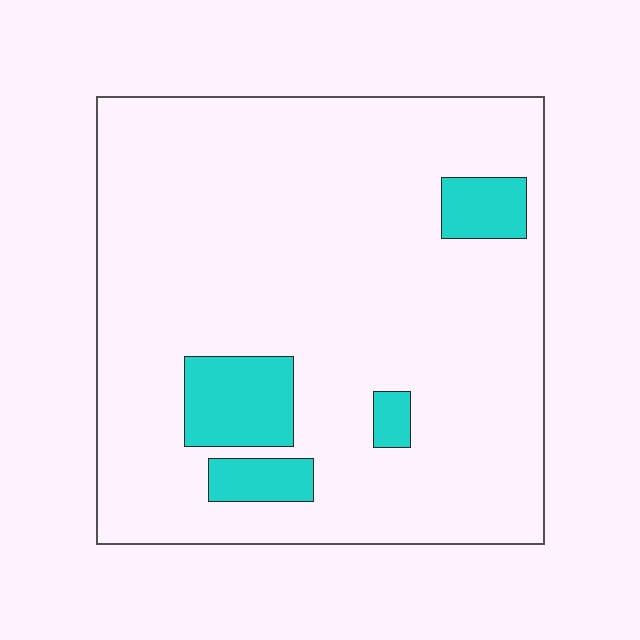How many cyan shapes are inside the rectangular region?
4.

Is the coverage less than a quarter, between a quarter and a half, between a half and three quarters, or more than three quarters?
Less than a quarter.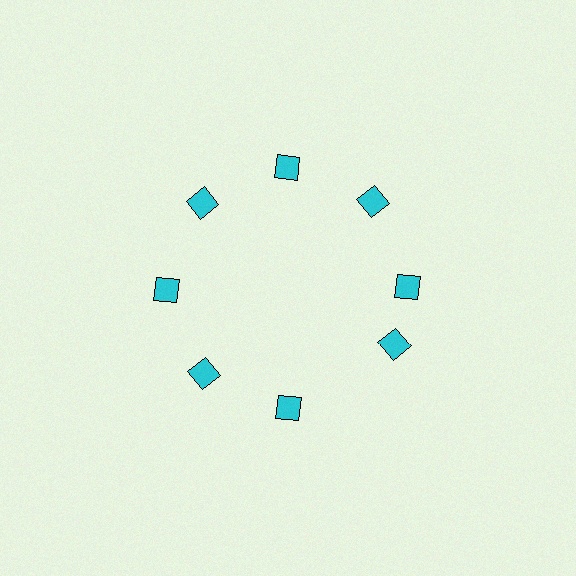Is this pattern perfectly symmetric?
No. The 8 cyan diamonds are arranged in a ring, but one element near the 4 o'clock position is rotated out of alignment along the ring, breaking the 8-fold rotational symmetry.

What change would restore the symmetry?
The symmetry would be restored by rotating it back into even spacing with its neighbors so that all 8 diamonds sit at equal angles and equal distance from the center.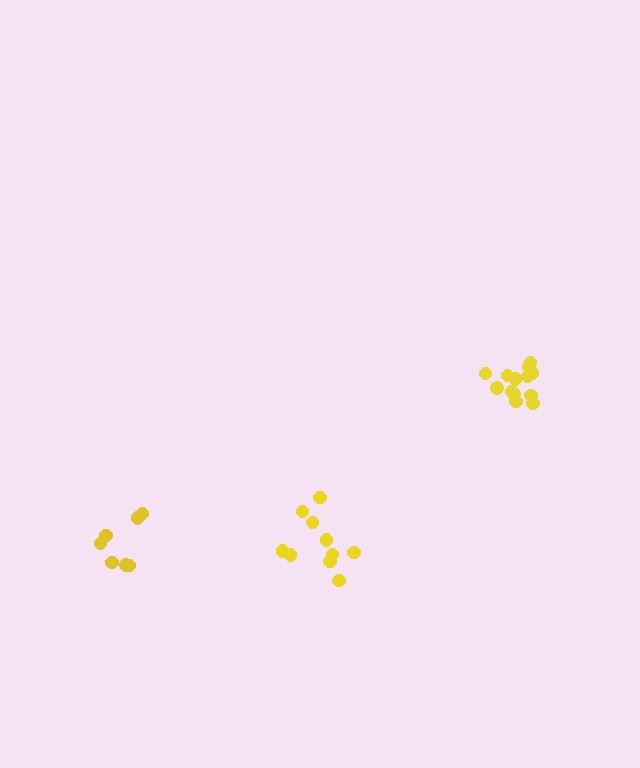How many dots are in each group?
Group 1: 7 dots, Group 2: 10 dots, Group 3: 13 dots (30 total).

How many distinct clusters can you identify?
There are 3 distinct clusters.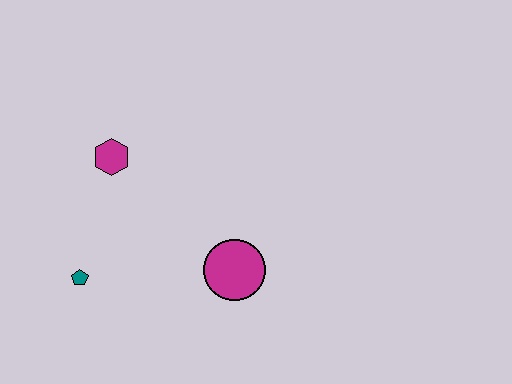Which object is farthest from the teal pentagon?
The magenta circle is farthest from the teal pentagon.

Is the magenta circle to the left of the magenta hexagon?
No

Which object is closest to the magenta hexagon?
The teal pentagon is closest to the magenta hexagon.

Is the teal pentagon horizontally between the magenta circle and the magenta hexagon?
No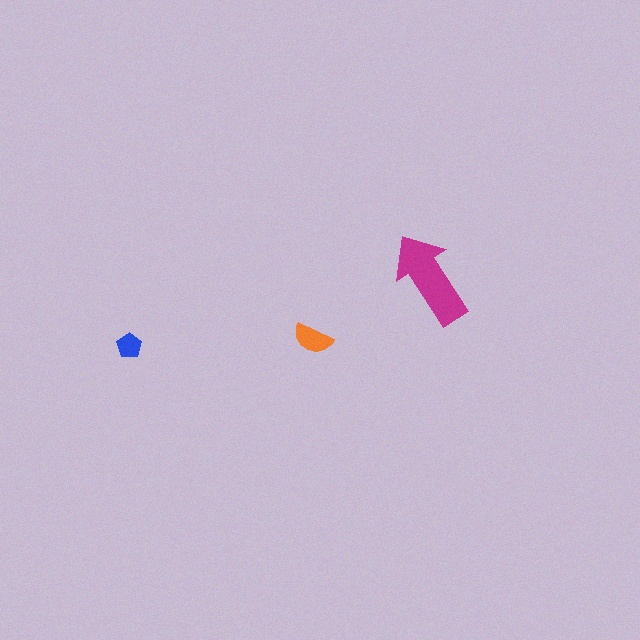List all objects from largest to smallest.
The magenta arrow, the orange semicircle, the blue pentagon.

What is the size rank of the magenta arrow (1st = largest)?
1st.